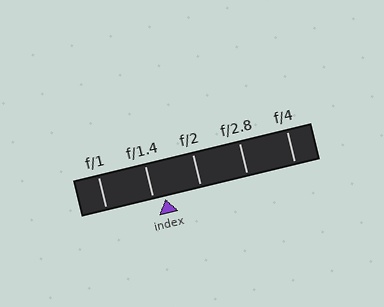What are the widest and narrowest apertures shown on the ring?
The widest aperture shown is f/1 and the narrowest is f/4.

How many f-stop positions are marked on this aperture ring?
There are 5 f-stop positions marked.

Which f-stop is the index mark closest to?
The index mark is closest to f/1.4.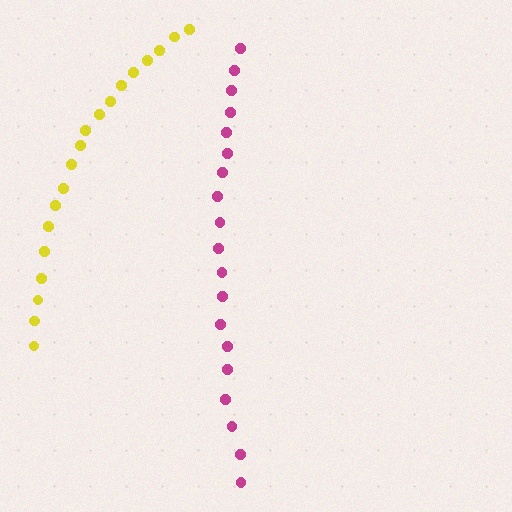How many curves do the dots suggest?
There are 2 distinct paths.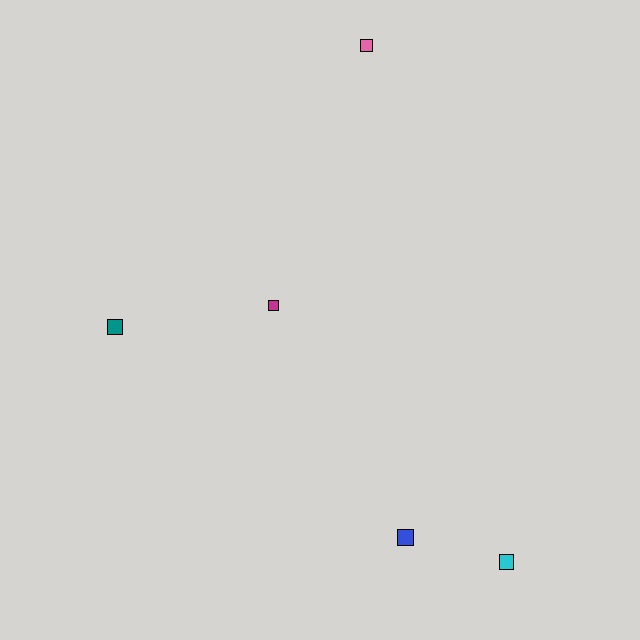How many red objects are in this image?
There are no red objects.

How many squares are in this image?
There are 5 squares.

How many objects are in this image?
There are 5 objects.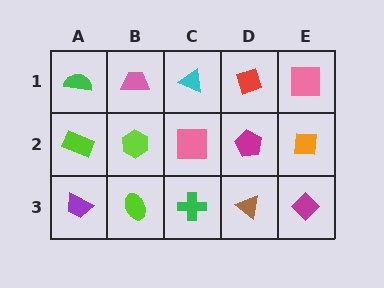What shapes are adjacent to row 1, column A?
A lime rectangle (row 2, column A), a pink trapezoid (row 1, column B).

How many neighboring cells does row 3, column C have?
3.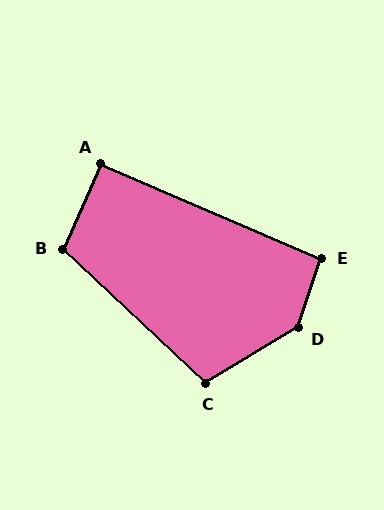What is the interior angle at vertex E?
Approximately 96 degrees (obtuse).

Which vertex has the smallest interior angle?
A, at approximately 90 degrees.